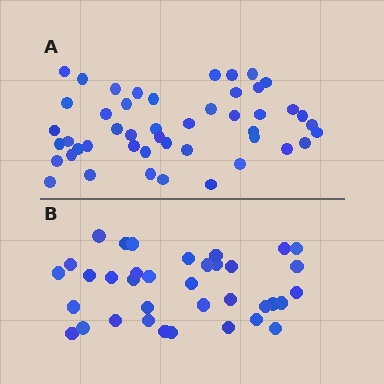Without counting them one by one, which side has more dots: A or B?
Region A (the top region) has more dots.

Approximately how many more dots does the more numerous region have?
Region A has roughly 12 or so more dots than region B.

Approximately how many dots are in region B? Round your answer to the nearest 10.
About 40 dots. (The exact count is 36, which rounds to 40.)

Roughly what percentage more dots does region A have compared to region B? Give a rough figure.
About 30% more.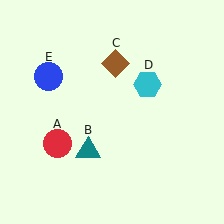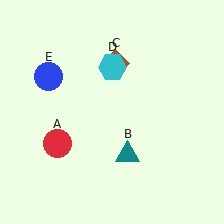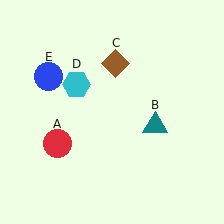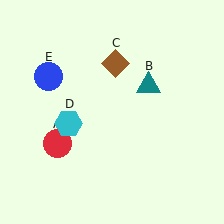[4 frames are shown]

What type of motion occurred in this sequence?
The teal triangle (object B), cyan hexagon (object D) rotated counterclockwise around the center of the scene.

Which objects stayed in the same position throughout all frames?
Red circle (object A) and brown diamond (object C) and blue circle (object E) remained stationary.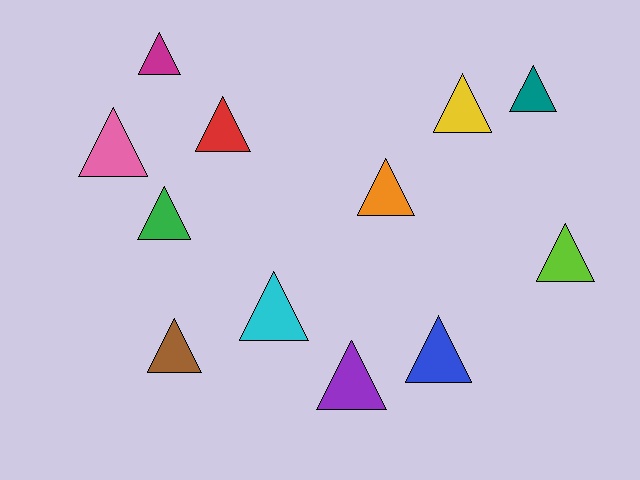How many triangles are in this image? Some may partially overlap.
There are 12 triangles.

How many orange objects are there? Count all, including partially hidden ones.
There is 1 orange object.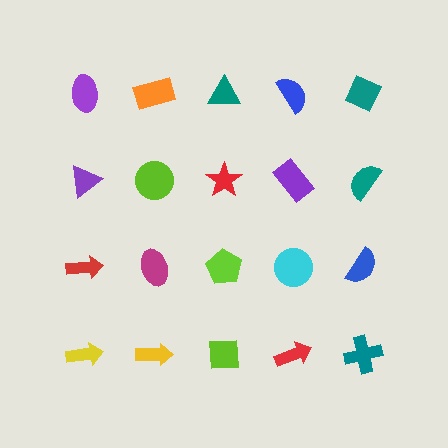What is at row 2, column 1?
A purple triangle.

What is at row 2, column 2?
A lime circle.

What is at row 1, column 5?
A teal diamond.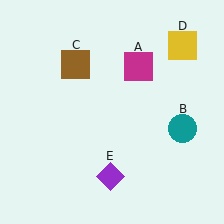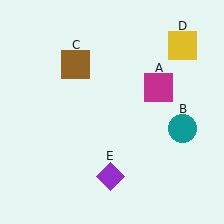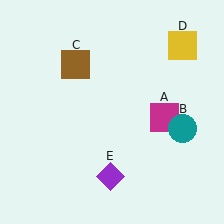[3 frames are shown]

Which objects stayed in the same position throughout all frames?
Teal circle (object B) and brown square (object C) and yellow square (object D) and purple diamond (object E) remained stationary.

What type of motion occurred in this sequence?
The magenta square (object A) rotated clockwise around the center of the scene.